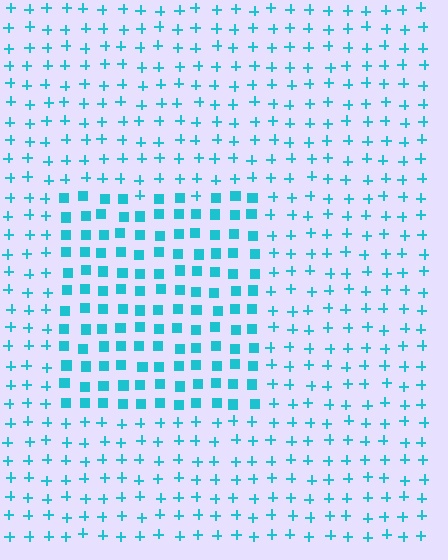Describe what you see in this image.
The image is filled with small cyan elements arranged in a uniform grid. A rectangle-shaped region contains squares, while the surrounding area contains plus signs. The boundary is defined purely by the change in element shape.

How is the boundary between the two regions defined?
The boundary is defined by a change in element shape: squares inside vs. plus signs outside. All elements share the same color and spacing.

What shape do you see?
I see a rectangle.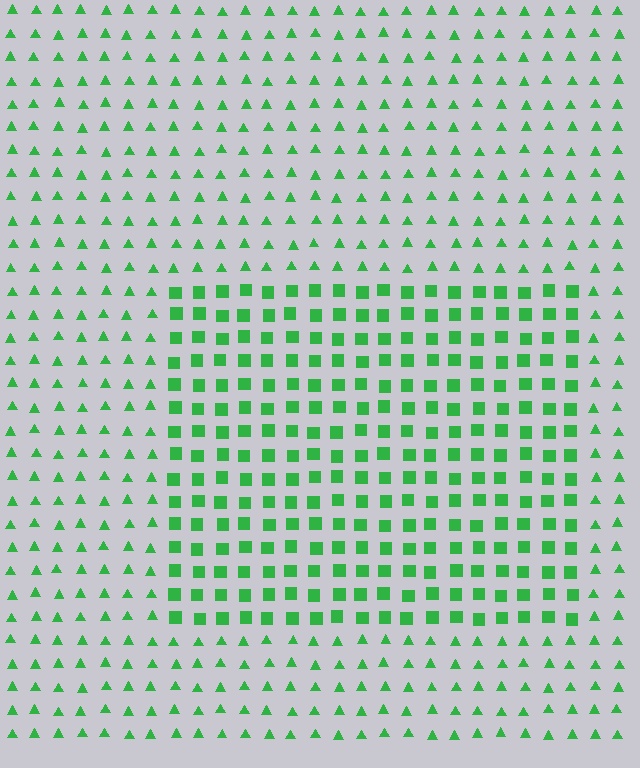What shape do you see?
I see a rectangle.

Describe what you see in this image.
The image is filled with small green elements arranged in a uniform grid. A rectangle-shaped region contains squares, while the surrounding area contains triangles. The boundary is defined purely by the change in element shape.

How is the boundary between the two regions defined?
The boundary is defined by a change in element shape: squares inside vs. triangles outside. All elements share the same color and spacing.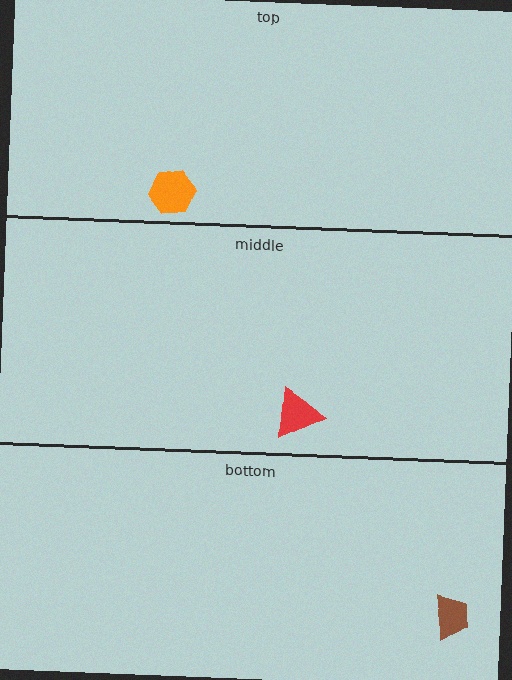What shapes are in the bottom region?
The brown trapezoid.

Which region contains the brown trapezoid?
The bottom region.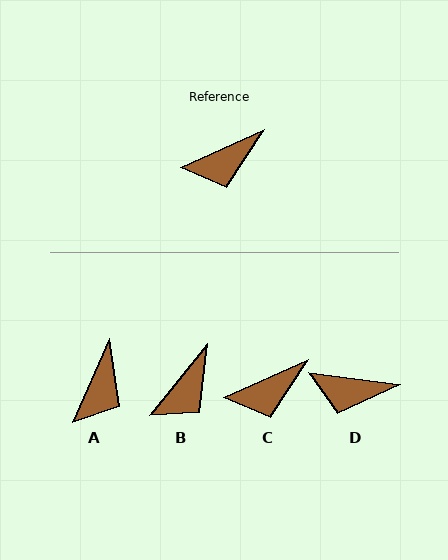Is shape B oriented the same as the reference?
No, it is off by about 27 degrees.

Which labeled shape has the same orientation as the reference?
C.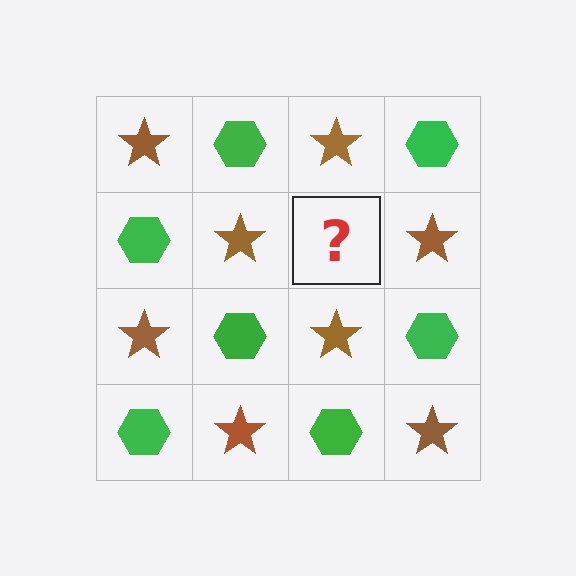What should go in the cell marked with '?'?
The missing cell should contain a green hexagon.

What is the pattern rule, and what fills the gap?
The rule is that it alternates brown star and green hexagon in a checkerboard pattern. The gap should be filled with a green hexagon.